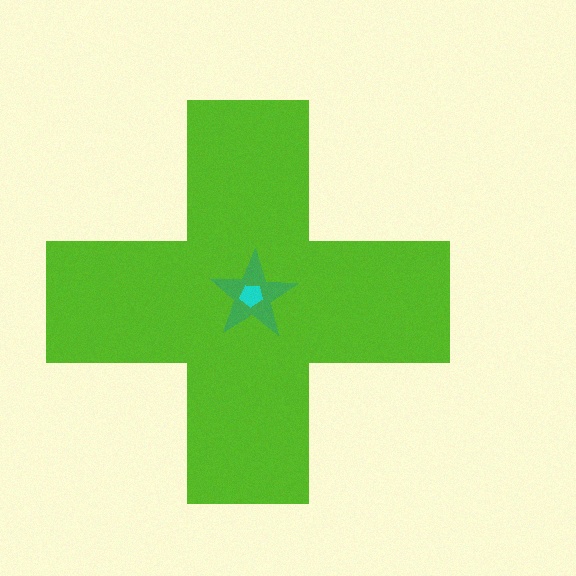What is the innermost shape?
The cyan pentagon.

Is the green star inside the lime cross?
Yes.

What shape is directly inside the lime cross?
The green star.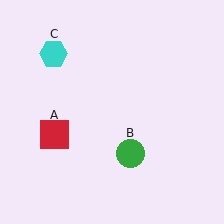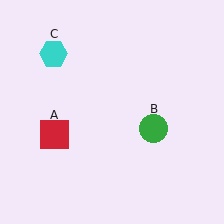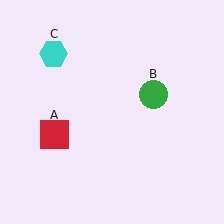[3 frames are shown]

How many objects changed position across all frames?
1 object changed position: green circle (object B).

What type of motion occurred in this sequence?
The green circle (object B) rotated counterclockwise around the center of the scene.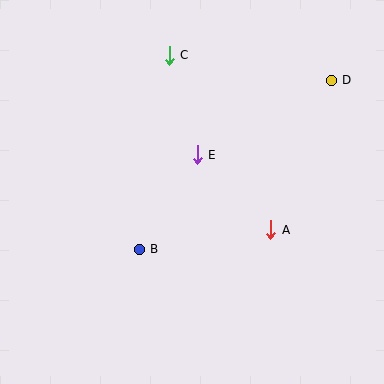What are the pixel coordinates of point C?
Point C is at (169, 55).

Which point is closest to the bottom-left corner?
Point B is closest to the bottom-left corner.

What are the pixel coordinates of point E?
Point E is at (197, 155).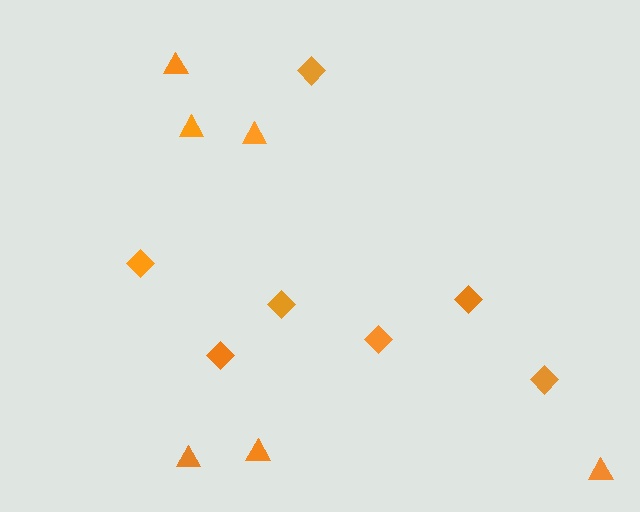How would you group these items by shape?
There are 2 groups: one group of triangles (6) and one group of diamonds (7).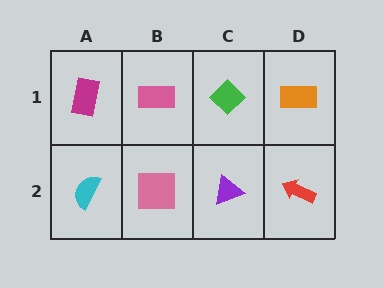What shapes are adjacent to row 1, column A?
A cyan semicircle (row 2, column A), a pink rectangle (row 1, column B).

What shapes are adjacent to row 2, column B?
A pink rectangle (row 1, column B), a cyan semicircle (row 2, column A), a purple triangle (row 2, column C).